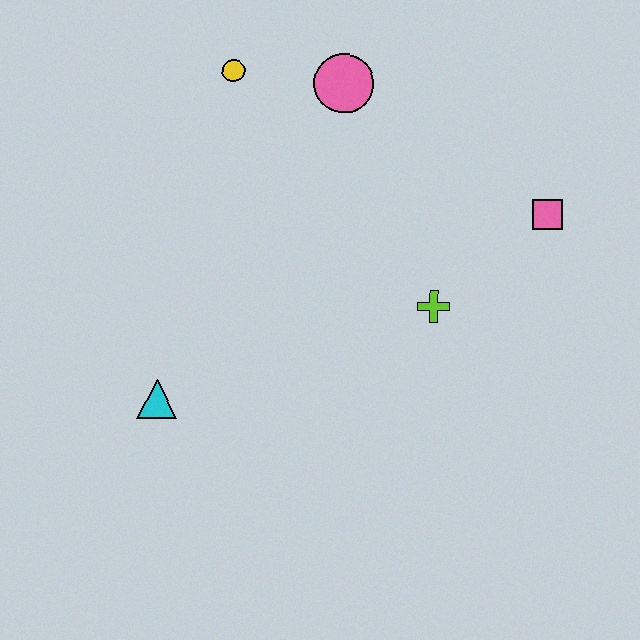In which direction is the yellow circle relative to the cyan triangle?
The yellow circle is above the cyan triangle.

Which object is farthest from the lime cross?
The yellow circle is farthest from the lime cross.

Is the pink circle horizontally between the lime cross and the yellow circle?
Yes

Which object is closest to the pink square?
The lime cross is closest to the pink square.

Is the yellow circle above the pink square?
Yes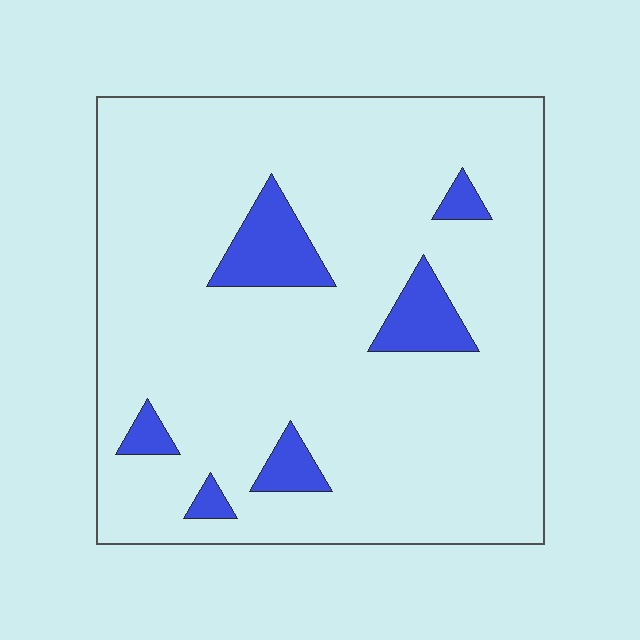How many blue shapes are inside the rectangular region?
6.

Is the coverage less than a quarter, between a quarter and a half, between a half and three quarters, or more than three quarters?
Less than a quarter.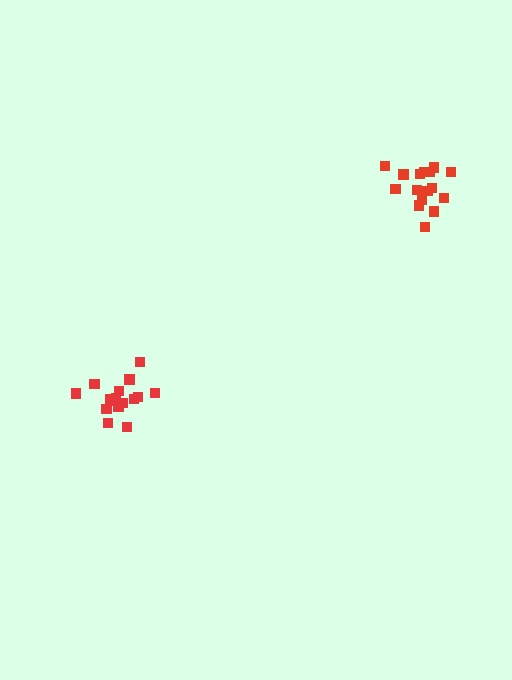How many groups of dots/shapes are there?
There are 2 groups.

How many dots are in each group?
Group 1: 17 dots, Group 2: 16 dots (33 total).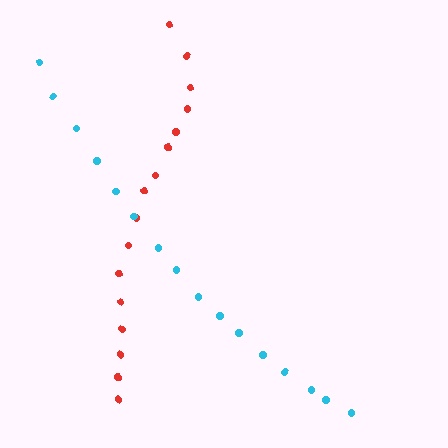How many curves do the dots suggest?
There are 2 distinct paths.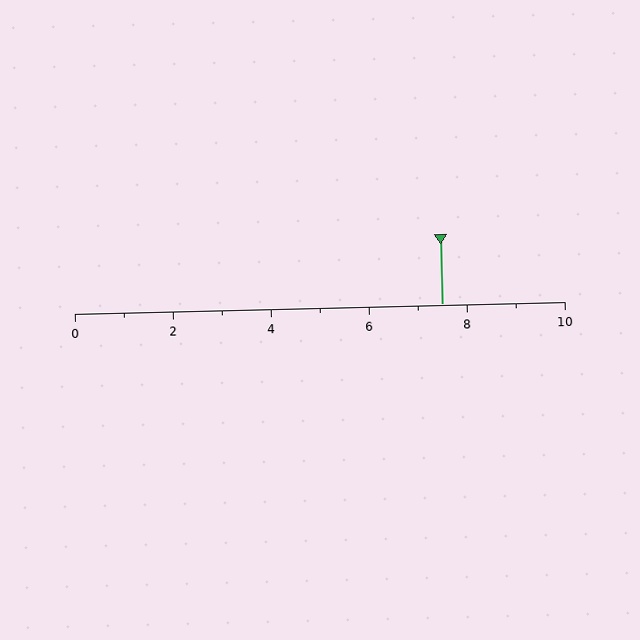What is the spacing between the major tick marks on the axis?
The major ticks are spaced 2 apart.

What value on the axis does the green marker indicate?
The marker indicates approximately 7.5.